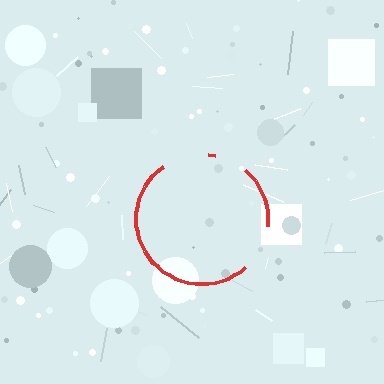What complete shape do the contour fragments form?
The contour fragments form a circle.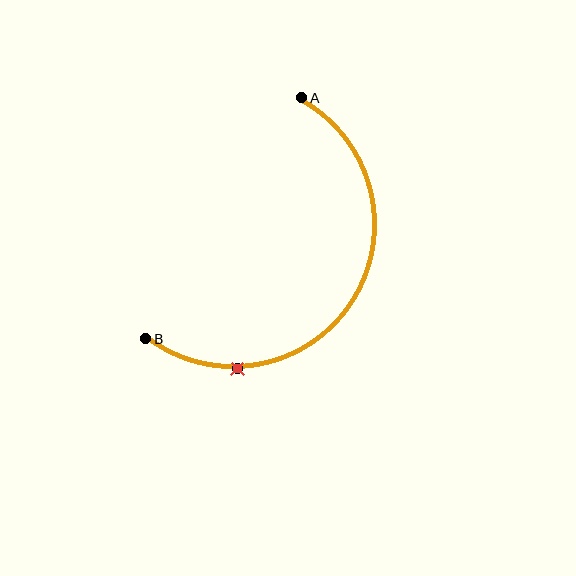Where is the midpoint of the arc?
The arc midpoint is the point on the curve farthest from the straight line joining A and B. It sits to the right of that line.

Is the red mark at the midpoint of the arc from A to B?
No. The red mark lies on the arc but is closer to endpoint B. The arc midpoint would be at the point on the curve equidistant along the arc from both A and B.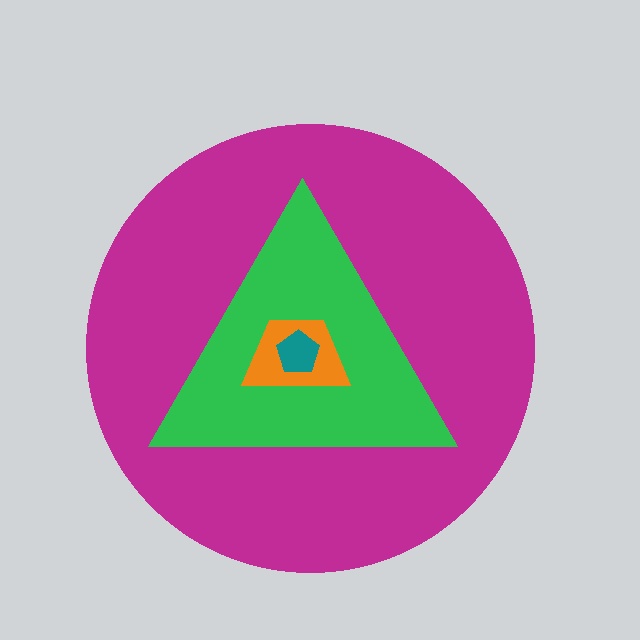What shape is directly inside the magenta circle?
The green triangle.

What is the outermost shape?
The magenta circle.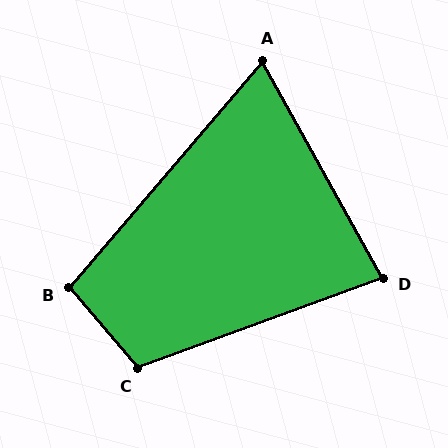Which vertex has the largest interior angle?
C, at approximately 110 degrees.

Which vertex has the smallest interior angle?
A, at approximately 70 degrees.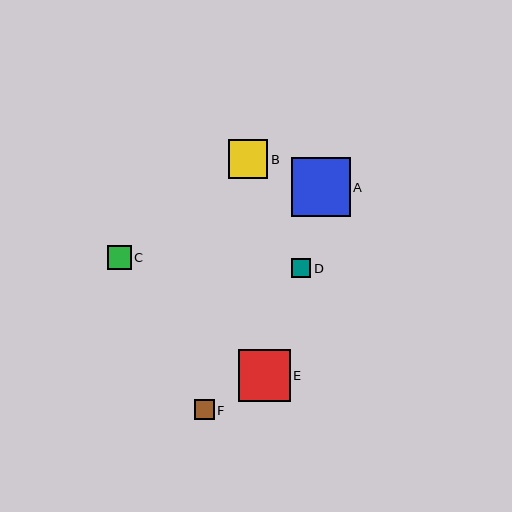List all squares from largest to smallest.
From largest to smallest: A, E, B, C, F, D.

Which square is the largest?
Square A is the largest with a size of approximately 59 pixels.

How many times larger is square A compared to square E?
Square A is approximately 1.1 times the size of square E.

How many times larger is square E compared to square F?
Square E is approximately 2.5 times the size of square F.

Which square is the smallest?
Square D is the smallest with a size of approximately 19 pixels.